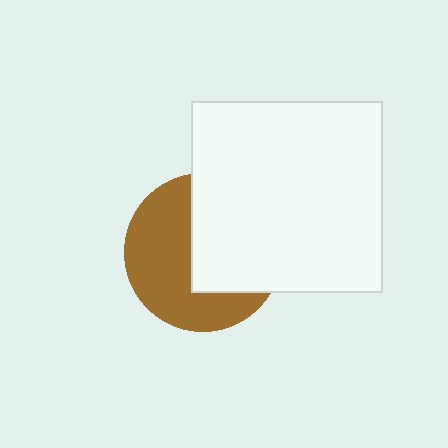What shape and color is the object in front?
The object in front is a white square.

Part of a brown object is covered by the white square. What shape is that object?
It is a circle.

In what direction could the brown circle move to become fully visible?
The brown circle could move left. That would shift it out from behind the white square entirely.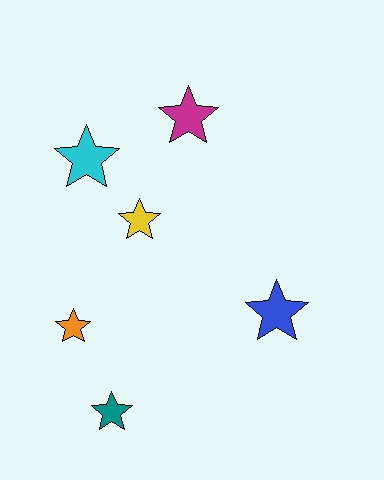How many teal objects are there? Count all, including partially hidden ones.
There is 1 teal object.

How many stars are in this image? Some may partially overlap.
There are 6 stars.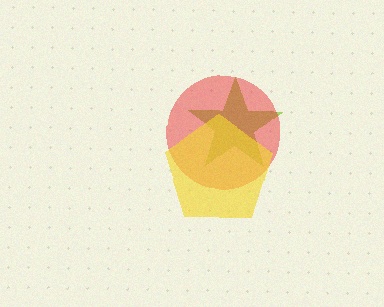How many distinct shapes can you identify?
There are 3 distinct shapes: a lime star, a red circle, a yellow pentagon.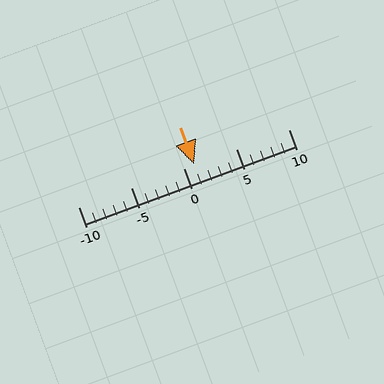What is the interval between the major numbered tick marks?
The major tick marks are spaced 5 units apart.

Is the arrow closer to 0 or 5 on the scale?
The arrow is closer to 0.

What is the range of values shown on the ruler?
The ruler shows values from -10 to 10.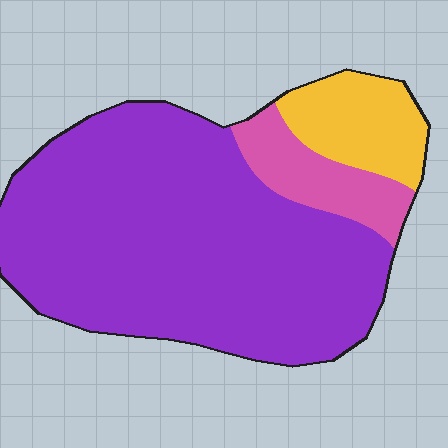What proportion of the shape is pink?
Pink covers 11% of the shape.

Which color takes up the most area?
Purple, at roughly 75%.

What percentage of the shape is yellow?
Yellow takes up about one eighth (1/8) of the shape.